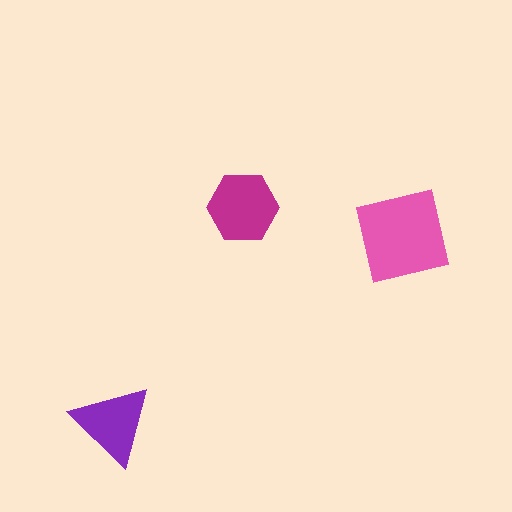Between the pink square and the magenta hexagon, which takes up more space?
The pink square.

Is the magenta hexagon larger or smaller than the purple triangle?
Larger.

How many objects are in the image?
There are 3 objects in the image.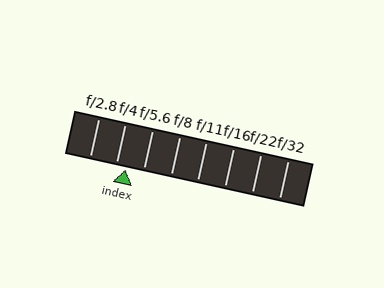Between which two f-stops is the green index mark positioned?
The index mark is between f/4 and f/5.6.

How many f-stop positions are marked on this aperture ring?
There are 8 f-stop positions marked.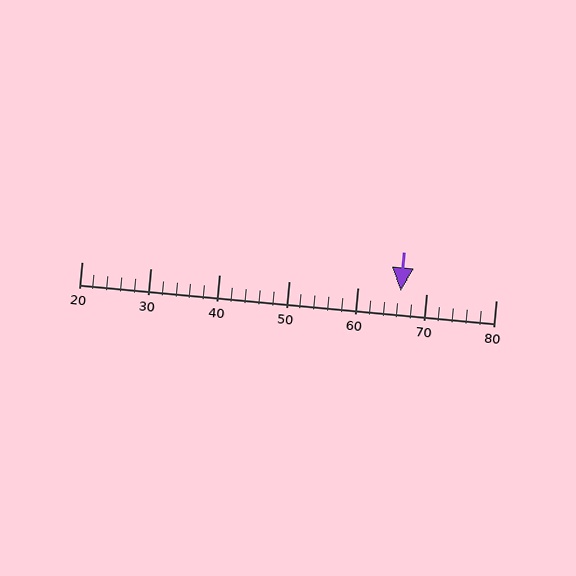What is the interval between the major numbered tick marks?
The major tick marks are spaced 10 units apart.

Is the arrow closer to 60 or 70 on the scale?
The arrow is closer to 70.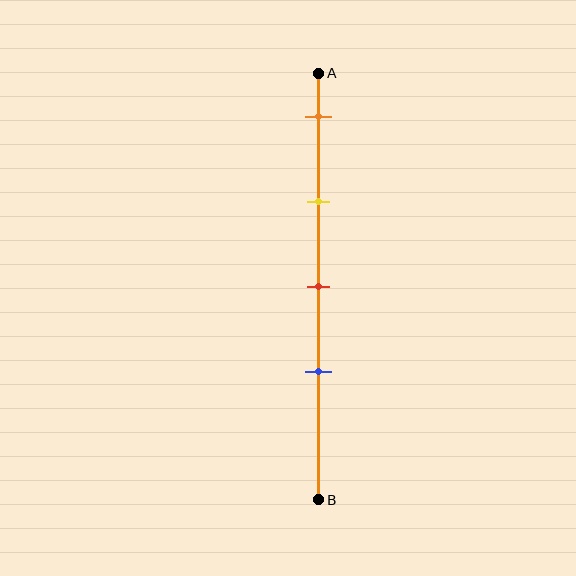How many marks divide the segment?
There are 4 marks dividing the segment.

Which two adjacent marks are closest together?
The red and blue marks are the closest adjacent pair.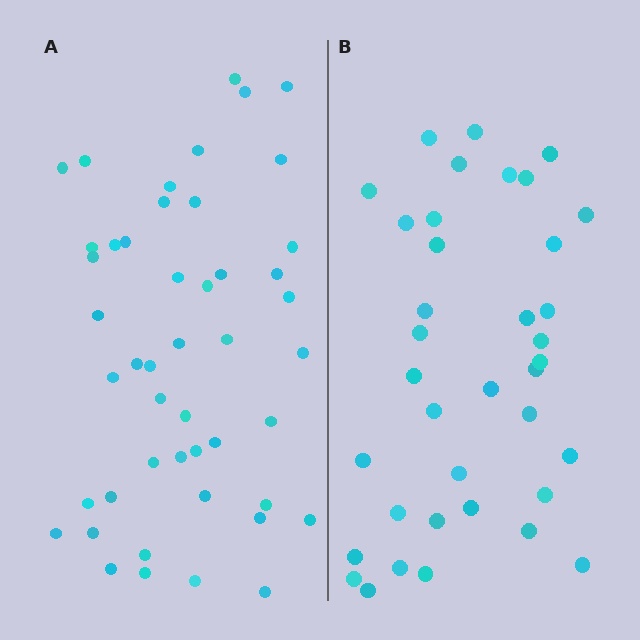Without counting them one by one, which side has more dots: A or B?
Region A (the left region) has more dots.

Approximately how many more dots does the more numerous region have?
Region A has roughly 10 or so more dots than region B.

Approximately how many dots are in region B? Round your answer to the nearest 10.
About 40 dots. (The exact count is 37, which rounds to 40.)